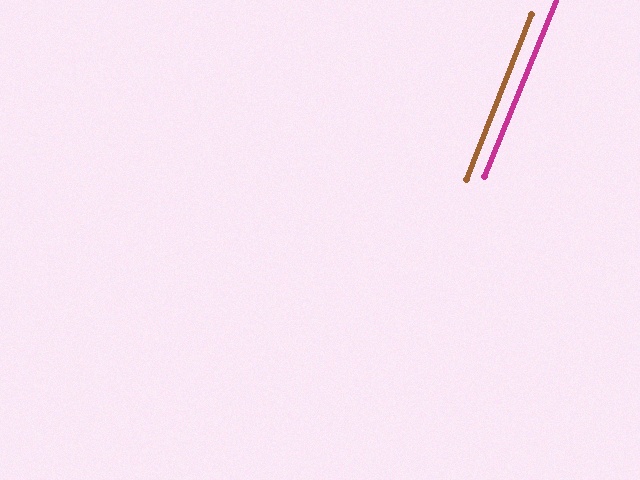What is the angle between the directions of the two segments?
Approximately 1 degree.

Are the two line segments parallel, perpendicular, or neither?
Parallel — their directions differ by only 0.6°.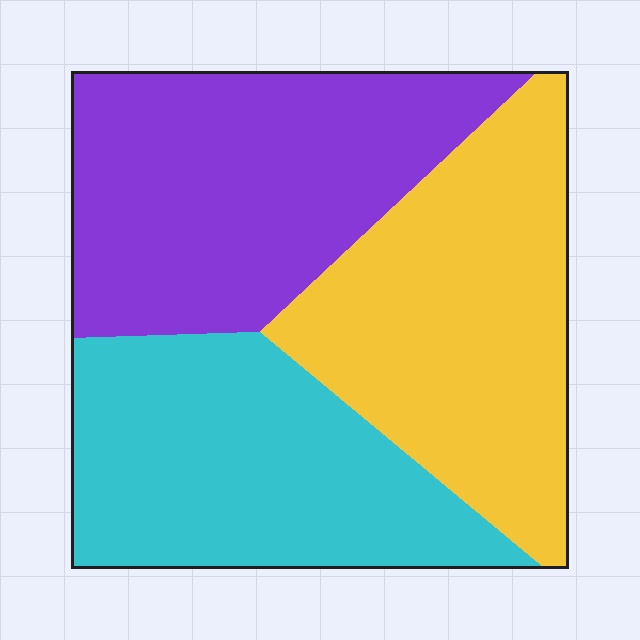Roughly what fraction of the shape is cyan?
Cyan takes up about one third (1/3) of the shape.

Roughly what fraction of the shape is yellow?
Yellow takes up about one third (1/3) of the shape.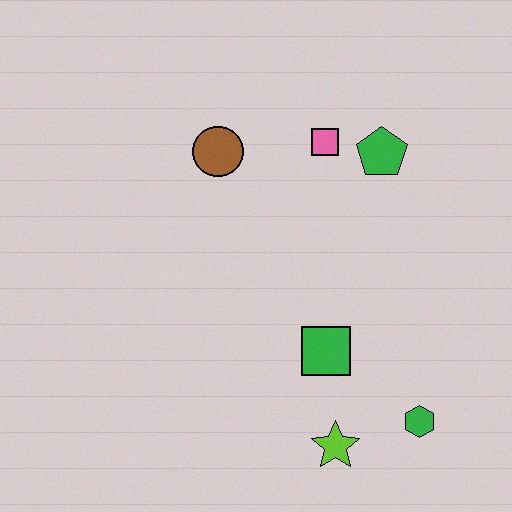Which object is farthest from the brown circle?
The green hexagon is farthest from the brown circle.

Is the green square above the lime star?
Yes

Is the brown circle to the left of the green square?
Yes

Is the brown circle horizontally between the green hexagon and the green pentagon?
No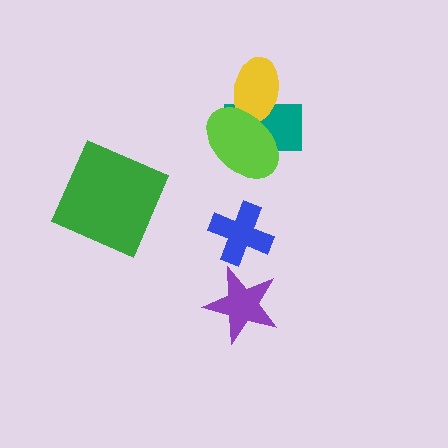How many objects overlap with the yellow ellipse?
2 objects overlap with the yellow ellipse.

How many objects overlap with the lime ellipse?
2 objects overlap with the lime ellipse.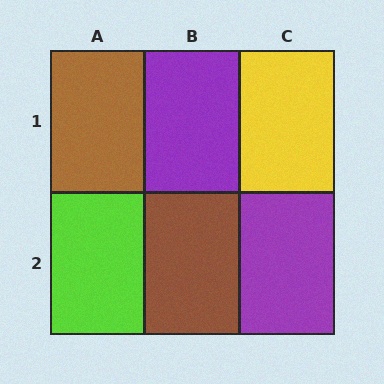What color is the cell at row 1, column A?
Brown.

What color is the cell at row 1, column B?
Purple.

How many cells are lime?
1 cell is lime.